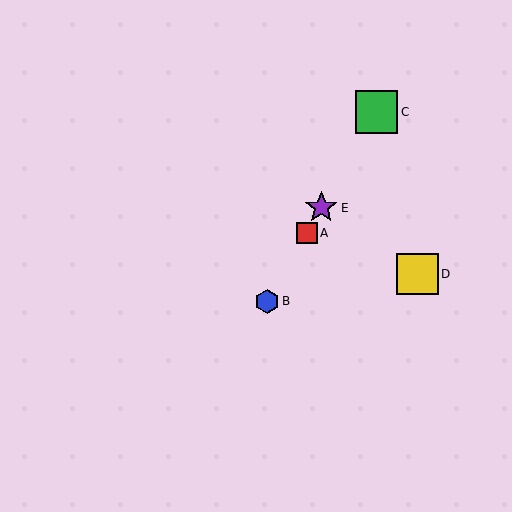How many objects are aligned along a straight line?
4 objects (A, B, C, E) are aligned along a straight line.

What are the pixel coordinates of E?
Object E is at (321, 208).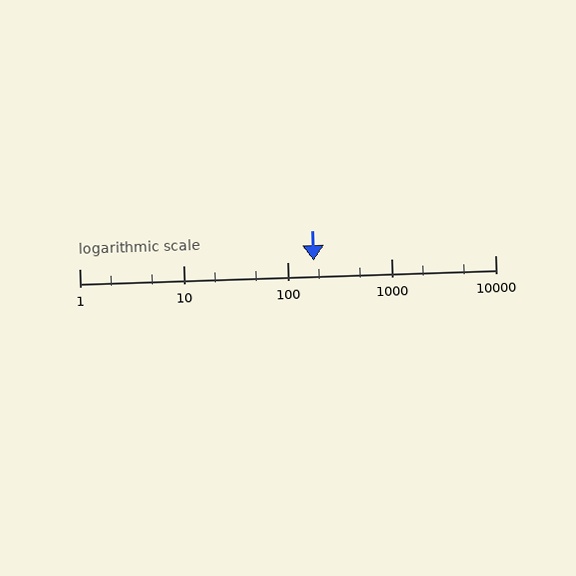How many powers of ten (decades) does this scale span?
The scale spans 4 decades, from 1 to 10000.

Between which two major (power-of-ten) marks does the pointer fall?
The pointer is between 100 and 1000.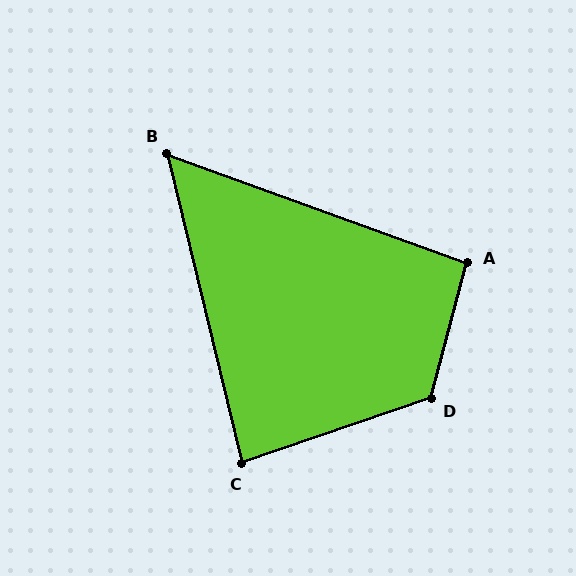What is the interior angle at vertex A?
Approximately 95 degrees (obtuse).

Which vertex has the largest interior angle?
D, at approximately 123 degrees.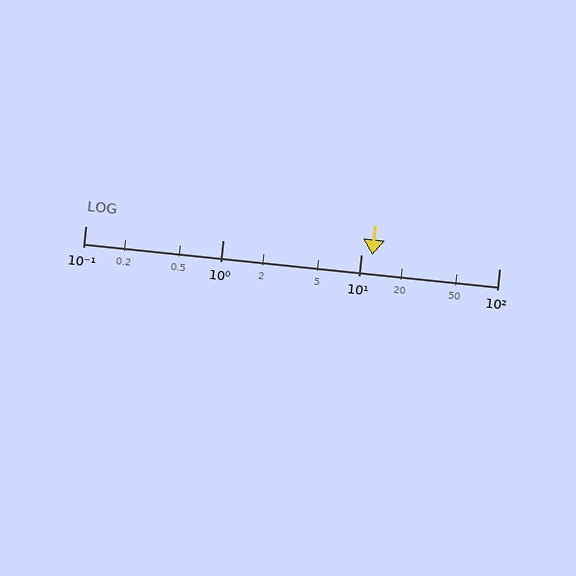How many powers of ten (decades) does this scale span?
The scale spans 3 decades, from 0.1 to 100.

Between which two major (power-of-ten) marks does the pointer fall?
The pointer is between 10 and 100.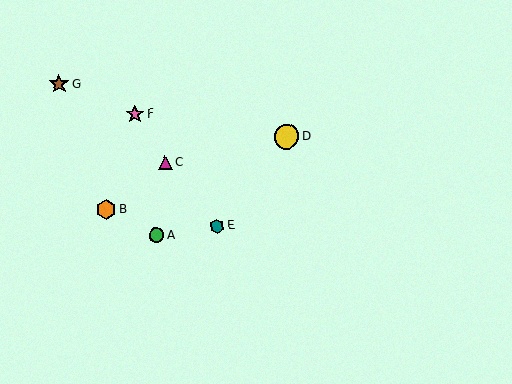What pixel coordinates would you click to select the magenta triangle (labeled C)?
Click at (165, 163) to select the magenta triangle C.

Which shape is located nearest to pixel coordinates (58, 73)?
The brown star (labeled G) at (59, 84) is nearest to that location.